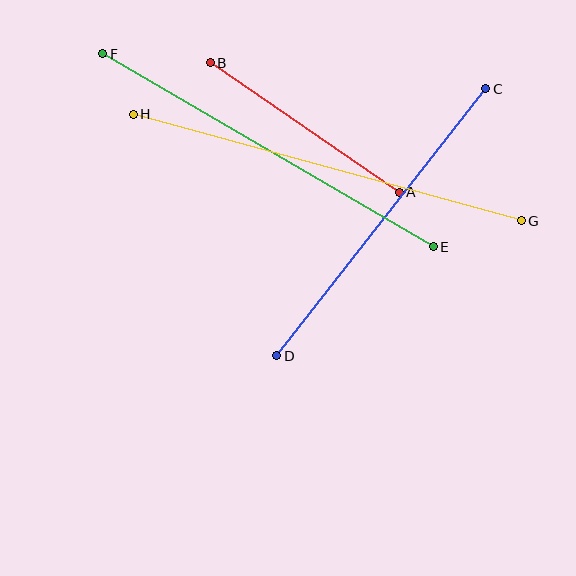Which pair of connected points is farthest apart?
Points G and H are farthest apart.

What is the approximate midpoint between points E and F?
The midpoint is at approximately (268, 150) pixels.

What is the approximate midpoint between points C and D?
The midpoint is at approximately (381, 222) pixels.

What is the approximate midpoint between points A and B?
The midpoint is at approximately (305, 128) pixels.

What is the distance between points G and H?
The distance is approximately 403 pixels.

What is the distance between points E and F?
The distance is approximately 383 pixels.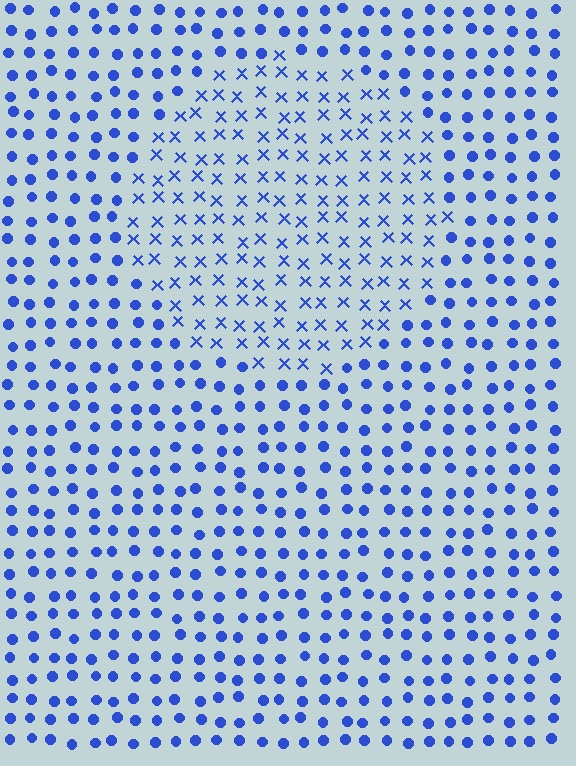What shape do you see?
I see a circle.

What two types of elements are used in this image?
The image uses X marks inside the circle region and circles outside it.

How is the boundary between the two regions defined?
The boundary is defined by a change in element shape: X marks inside vs. circles outside. All elements share the same color and spacing.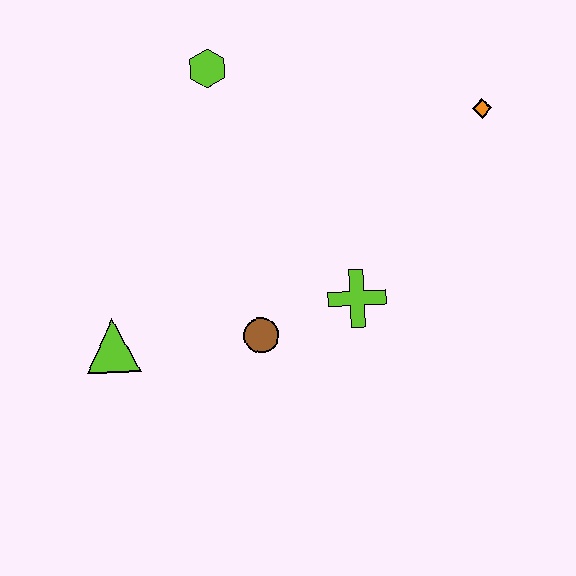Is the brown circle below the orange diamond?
Yes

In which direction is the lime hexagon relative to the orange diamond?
The lime hexagon is to the left of the orange diamond.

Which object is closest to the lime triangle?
The brown circle is closest to the lime triangle.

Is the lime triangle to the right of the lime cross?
No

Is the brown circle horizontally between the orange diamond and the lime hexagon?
Yes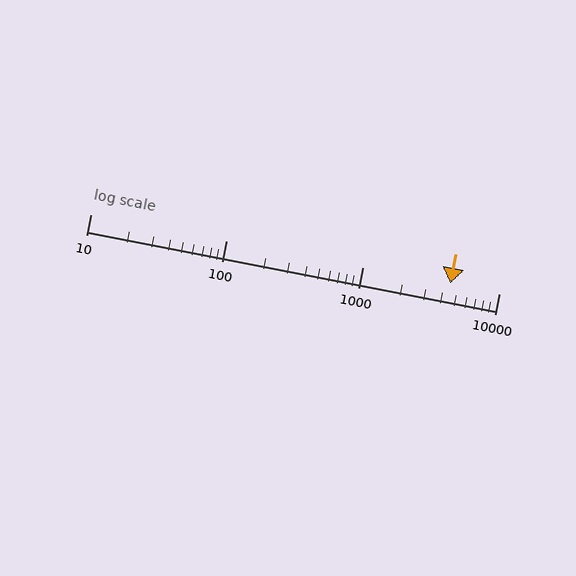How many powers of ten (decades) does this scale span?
The scale spans 3 decades, from 10 to 10000.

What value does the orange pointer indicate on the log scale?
The pointer indicates approximately 4400.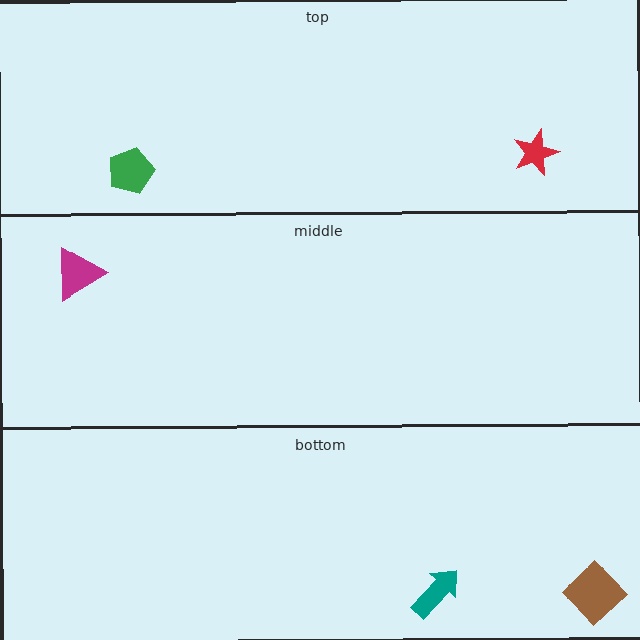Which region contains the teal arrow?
The bottom region.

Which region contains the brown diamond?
The bottom region.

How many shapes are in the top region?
2.